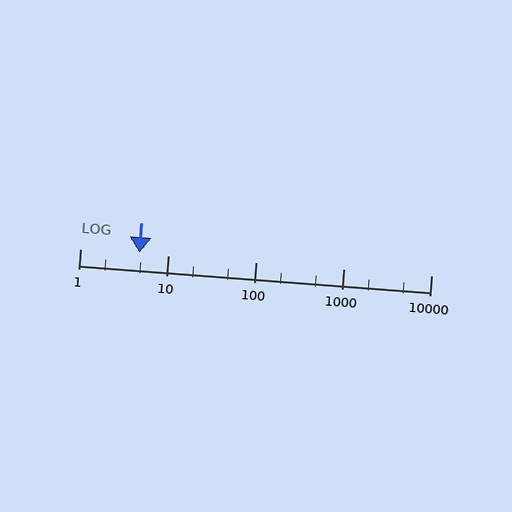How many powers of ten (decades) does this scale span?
The scale spans 4 decades, from 1 to 10000.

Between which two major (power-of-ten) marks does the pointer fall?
The pointer is between 1 and 10.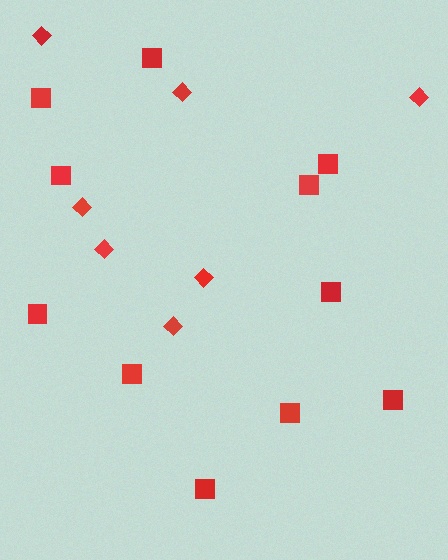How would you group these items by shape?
There are 2 groups: one group of squares (11) and one group of diamonds (7).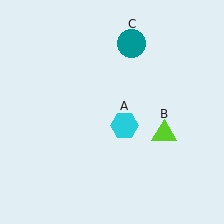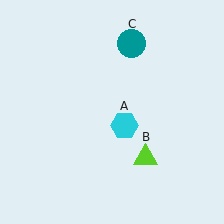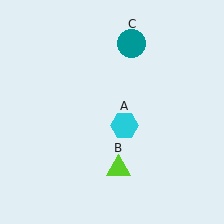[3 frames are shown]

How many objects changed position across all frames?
1 object changed position: lime triangle (object B).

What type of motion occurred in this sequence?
The lime triangle (object B) rotated clockwise around the center of the scene.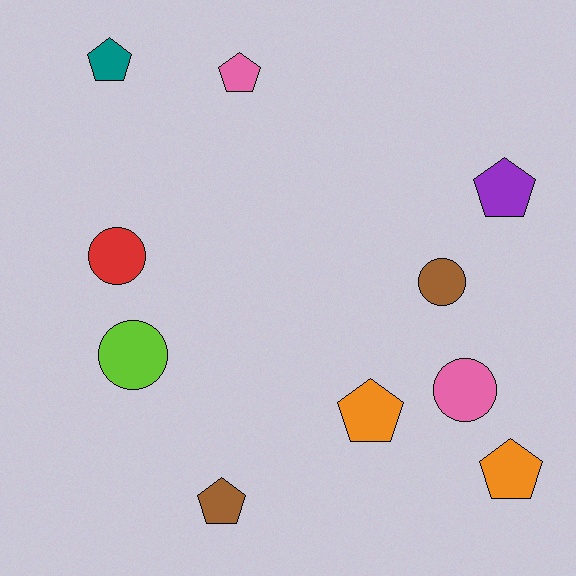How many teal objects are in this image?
There is 1 teal object.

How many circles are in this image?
There are 4 circles.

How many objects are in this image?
There are 10 objects.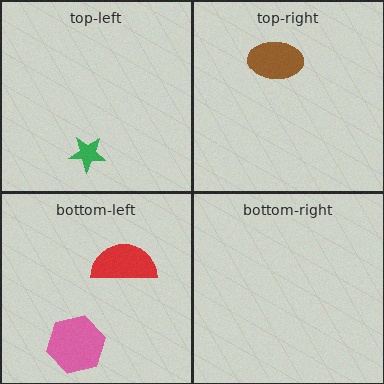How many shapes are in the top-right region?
1.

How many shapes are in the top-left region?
1.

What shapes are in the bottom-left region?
The red semicircle, the pink hexagon.